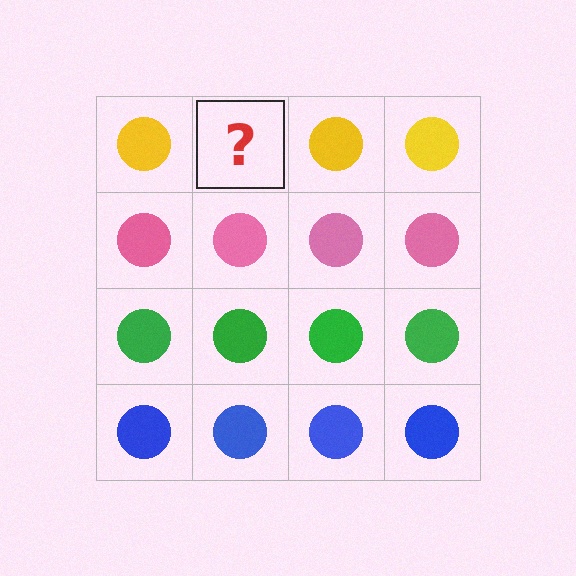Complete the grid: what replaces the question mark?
The question mark should be replaced with a yellow circle.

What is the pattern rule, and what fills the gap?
The rule is that each row has a consistent color. The gap should be filled with a yellow circle.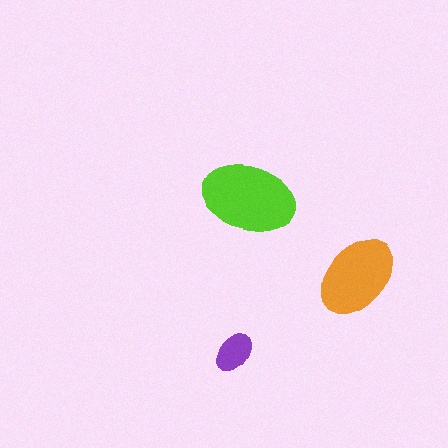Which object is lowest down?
The purple ellipse is bottommost.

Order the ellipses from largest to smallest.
the lime one, the orange one, the purple one.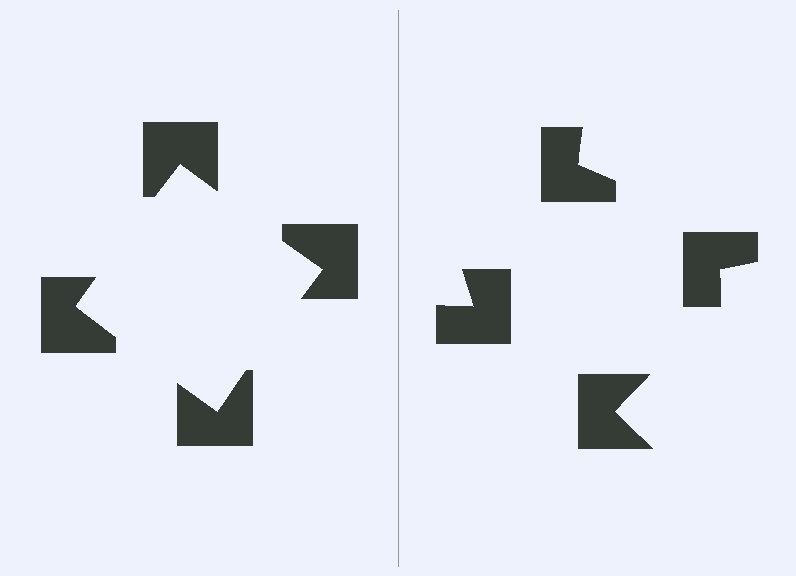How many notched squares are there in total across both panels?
8 — 4 on each side.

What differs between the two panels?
The notched squares are positioned identically on both sides; only the wedge orientations differ. On the left they align to a square; on the right they are misaligned.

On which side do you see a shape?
An illusory square appears on the left side. On the right side the wedge cuts are rotated, so no coherent shape forms.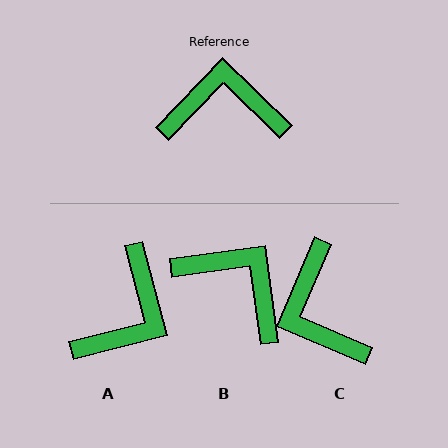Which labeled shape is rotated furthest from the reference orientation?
A, about 121 degrees away.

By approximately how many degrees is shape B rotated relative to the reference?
Approximately 38 degrees clockwise.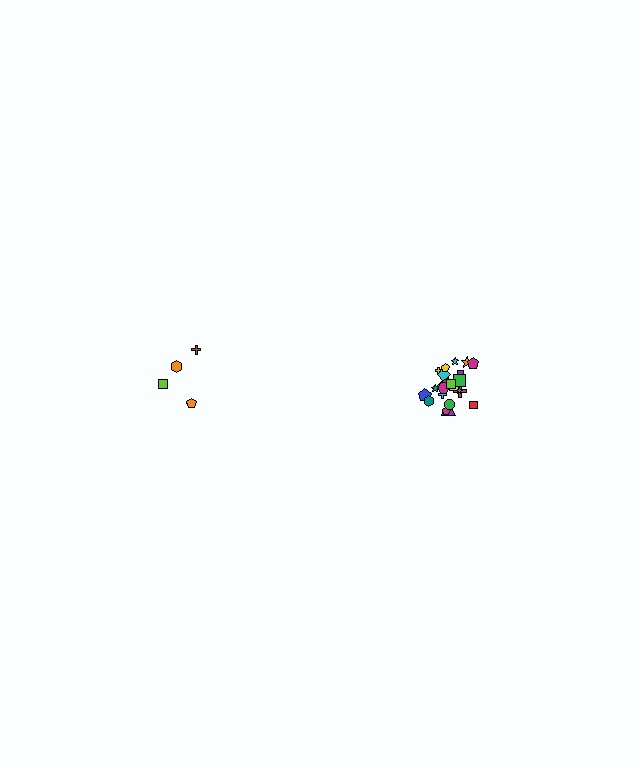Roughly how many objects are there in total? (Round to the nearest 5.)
Roughly 30 objects in total.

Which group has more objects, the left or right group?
The right group.